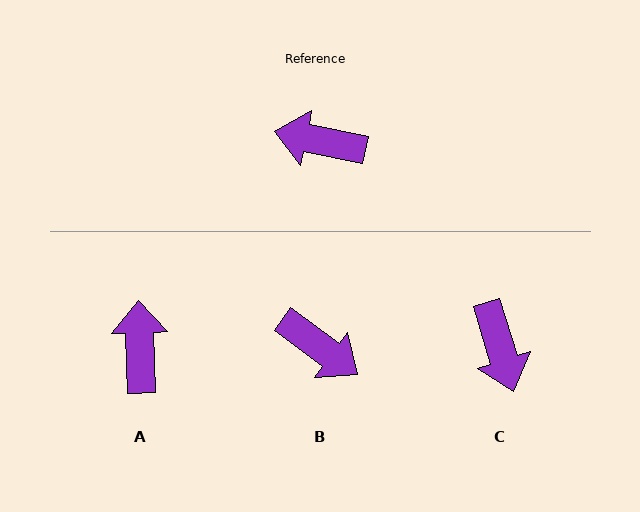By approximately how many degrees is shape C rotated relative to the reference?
Approximately 118 degrees counter-clockwise.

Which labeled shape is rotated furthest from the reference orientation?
B, about 155 degrees away.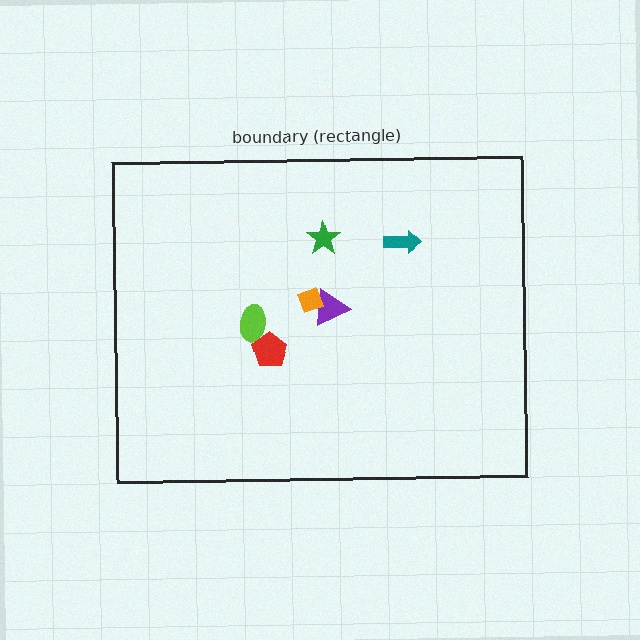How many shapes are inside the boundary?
6 inside, 0 outside.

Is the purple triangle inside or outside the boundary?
Inside.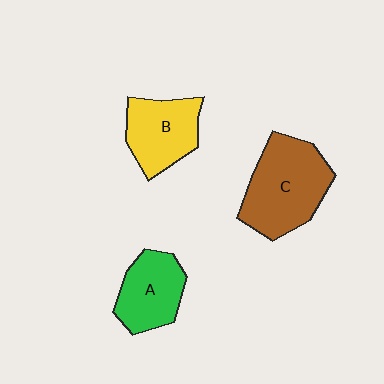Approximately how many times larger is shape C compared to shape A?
Approximately 1.5 times.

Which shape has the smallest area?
Shape A (green).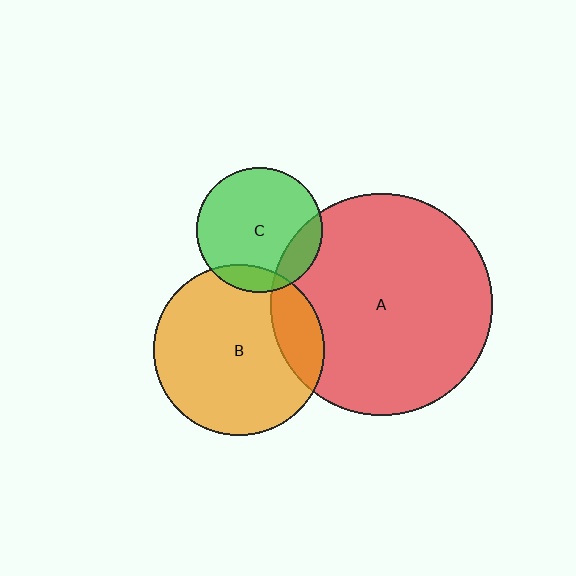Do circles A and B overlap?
Yes.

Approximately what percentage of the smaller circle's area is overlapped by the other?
Approximately 20%.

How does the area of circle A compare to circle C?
Approximately 3.1 times.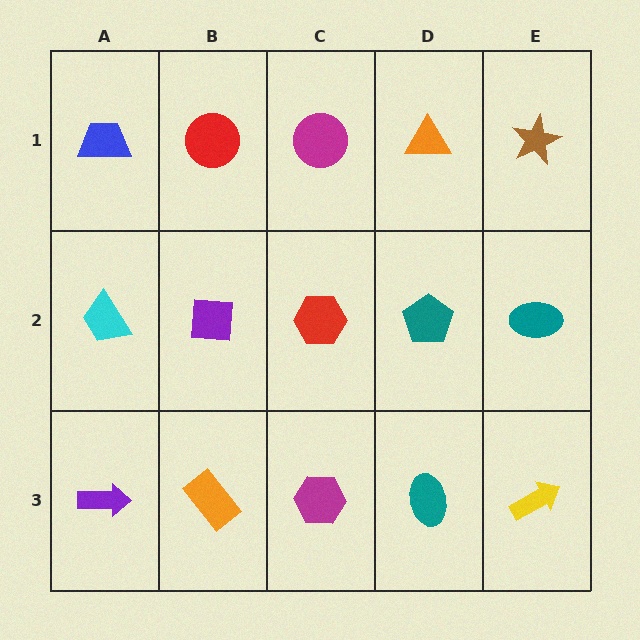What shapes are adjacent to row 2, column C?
A magenta circle (row 1, column C), a magenta hexagon (row 3, column C), a purple square (row 2, column B), a teal pentagon (row 2, column D).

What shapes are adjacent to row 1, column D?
A teal pentagon (row 2, column D), a magenta circle (row 1, column C), a brown star (row 1, column E).